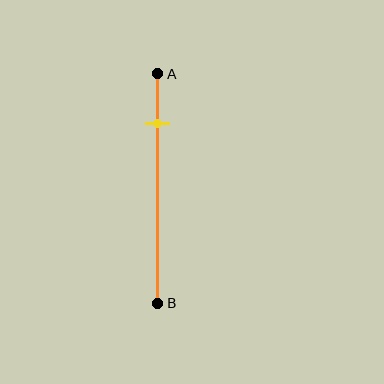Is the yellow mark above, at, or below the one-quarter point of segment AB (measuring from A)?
The yellow mark is above the one-quarter point of segment AB.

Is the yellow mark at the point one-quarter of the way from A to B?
No, the mark is at about 20% from A, not at the 25% one-quarter point.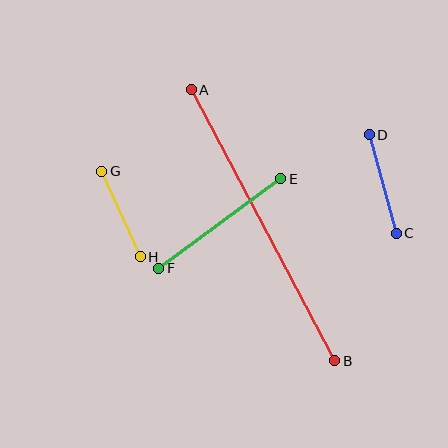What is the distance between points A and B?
The distance is approximately 307 pixels.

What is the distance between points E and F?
The distance is approximately 151 pixels.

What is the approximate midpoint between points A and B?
The midpoint is at approximately (263, 225) pixels.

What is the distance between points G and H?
The distance is approximately 94 pixels.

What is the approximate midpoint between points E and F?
The midpoint is at approximately (220, 224) pixels.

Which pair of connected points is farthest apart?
Points A and B are farthest apart.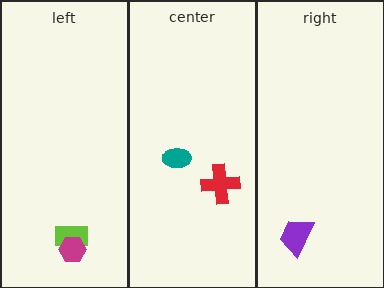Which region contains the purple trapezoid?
The right region.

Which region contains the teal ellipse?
The center region.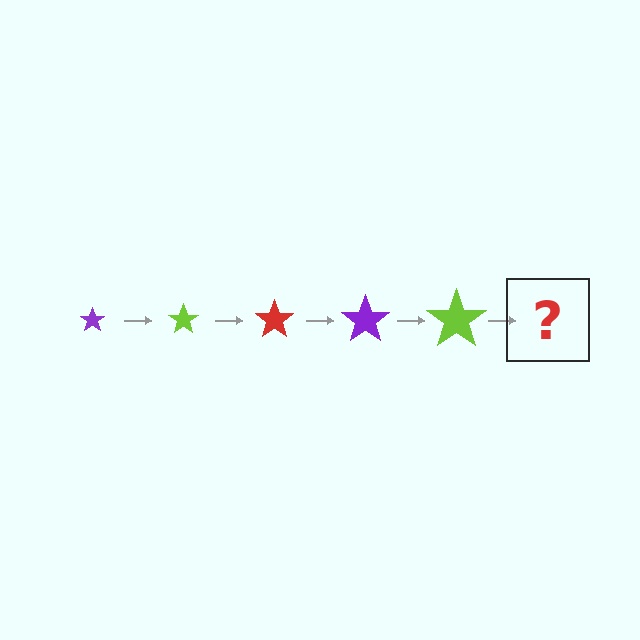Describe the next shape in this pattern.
It should be a red star, larger than the previous one.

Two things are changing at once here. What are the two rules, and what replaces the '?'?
The two rules are that the star grows larger each step and the color cycles through purple, lime, and red. The '?' should be a red star, larger than the previous one.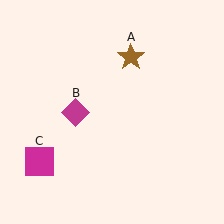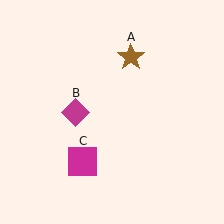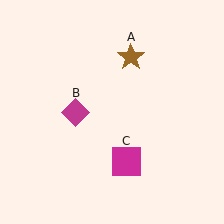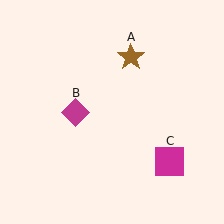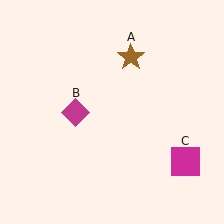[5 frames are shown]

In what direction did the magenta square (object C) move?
The magenta square (object C) moved right.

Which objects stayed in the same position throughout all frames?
Brown star (object A) and magenta diamond (object B) remained stationary.